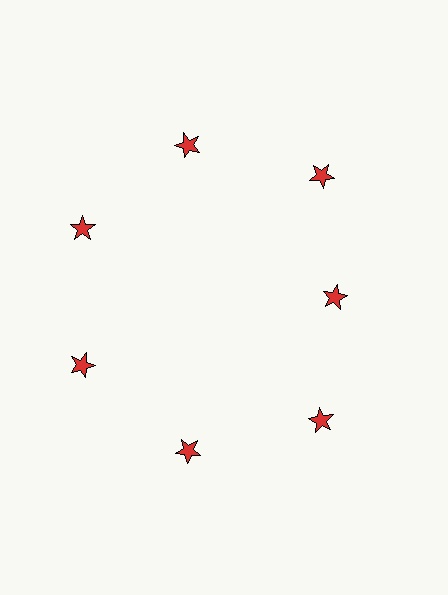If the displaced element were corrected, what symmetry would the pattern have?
It would have 7-fold rotational symmetry — the pattern would map onto itself every 51 degrees.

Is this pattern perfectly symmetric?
No. The 7 red stars are arranged in a ring, but one element near the 3 o'clock position is pulled inward toward the center, breaking the 7-fold rotational symmetry.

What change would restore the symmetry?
The symmetry would be restored by moving it outward, back onto the ring so that all 7 stars sit at equal angles and equal distance from the center.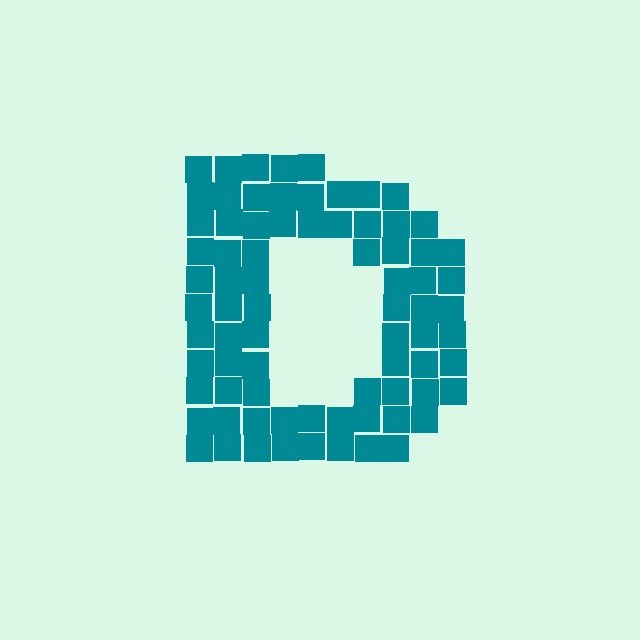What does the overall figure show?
The overall figure shows the letter D.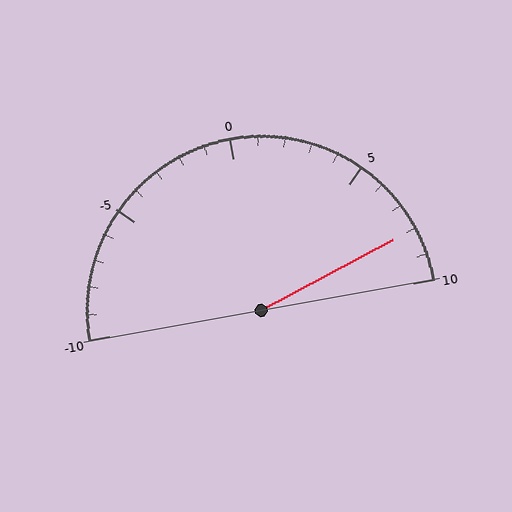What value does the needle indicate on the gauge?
The needle indicates approximately 8.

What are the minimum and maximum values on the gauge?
The gauge ranges from -10 to 10.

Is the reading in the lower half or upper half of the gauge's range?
The reading is in the upper half of the range (-10 to 10).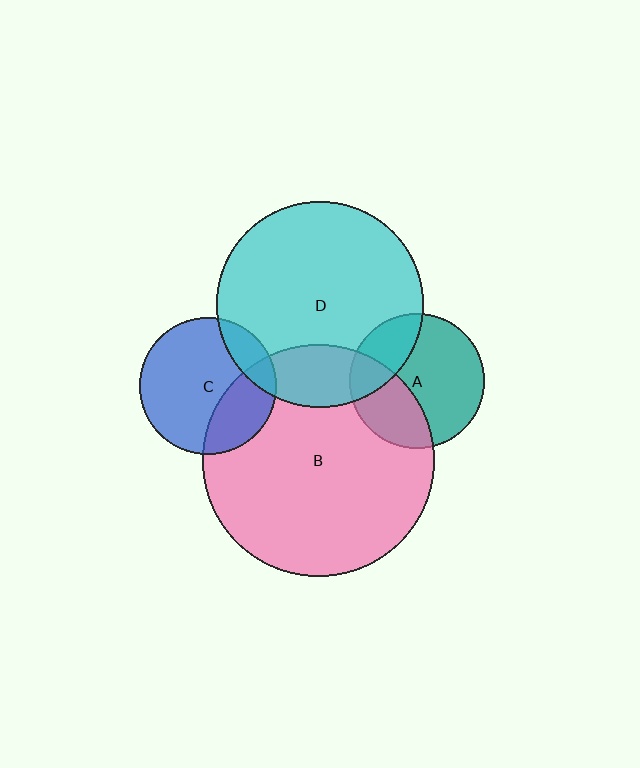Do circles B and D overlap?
Yes.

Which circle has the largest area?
Circle B (pink).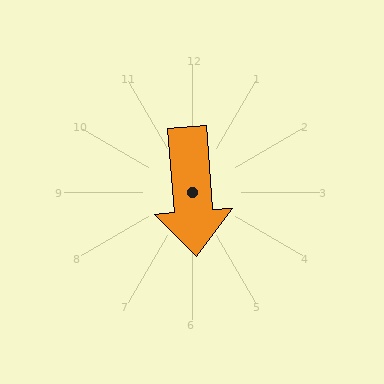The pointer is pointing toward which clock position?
Roughly 6 o'clock.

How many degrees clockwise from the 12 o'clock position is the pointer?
Approximately 176 degrees.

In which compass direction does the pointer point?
South.